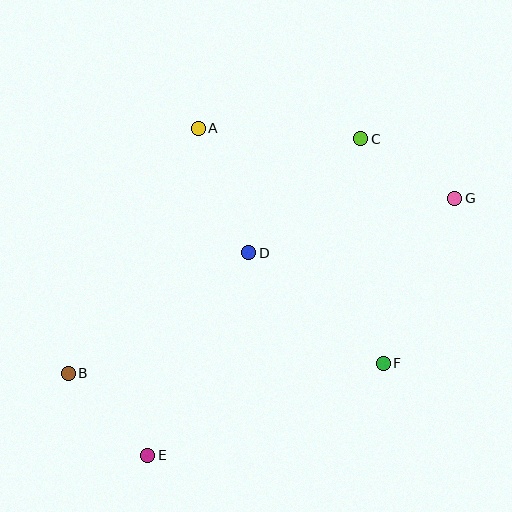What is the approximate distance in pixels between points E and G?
The distance between E and G is approximately 401 pixels.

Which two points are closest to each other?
Points C and G are closest to each other.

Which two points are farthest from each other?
Points B and G are farthest from each other.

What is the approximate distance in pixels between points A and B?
The distance between A and B is approximately 277 pixels.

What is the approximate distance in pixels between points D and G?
The distance between D and G is approximately 213 pixels.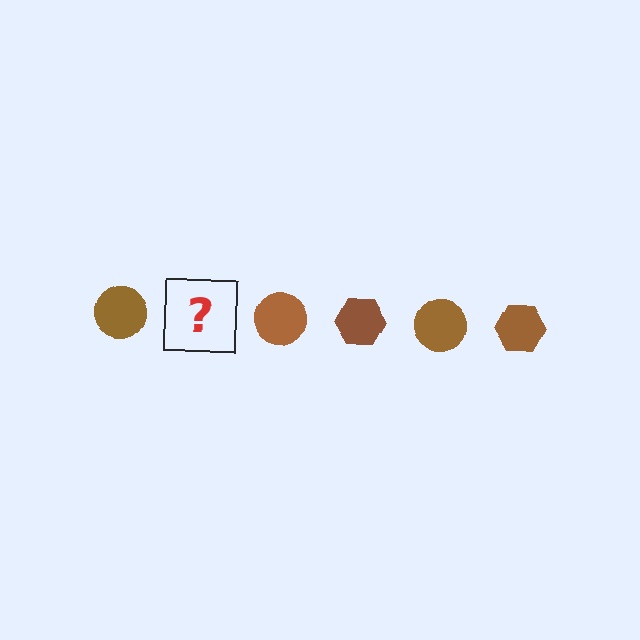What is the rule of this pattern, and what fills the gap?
The rule is that the pattern cycles through circle, hexagon shapes in brown. The gap should be filled with a brown hexagon.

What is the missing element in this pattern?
The missing element is a brown hexagon.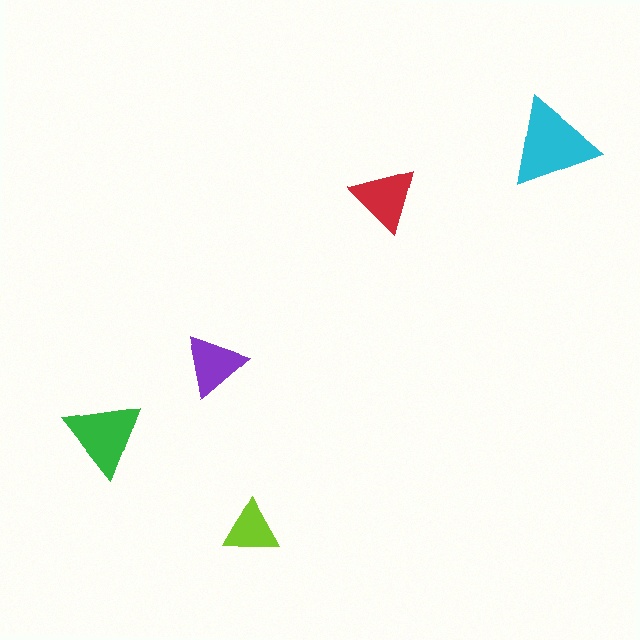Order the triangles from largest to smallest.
the cyan one, the green one, the red one, the purple one, the lime one.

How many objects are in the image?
There are 5 objects in the image.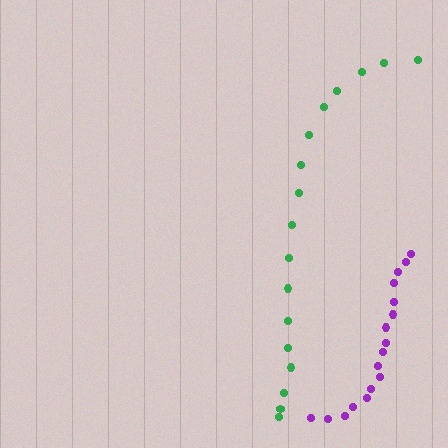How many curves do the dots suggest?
There are 2 distinct paths.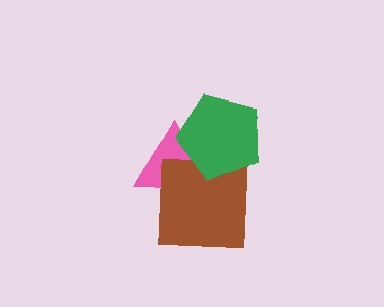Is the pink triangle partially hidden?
Yes, it is partially covered by another shape.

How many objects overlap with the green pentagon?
2 objects overlap with the green pentagon.